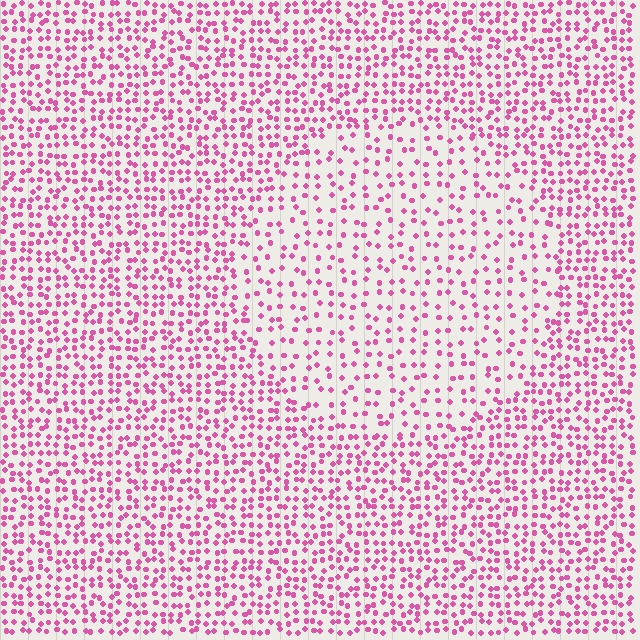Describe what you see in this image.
The image contains small pink elements arranged at two different densities. A circle-shaped region is visible where the elements are less densely packed than the surrounding area.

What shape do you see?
I see a circle.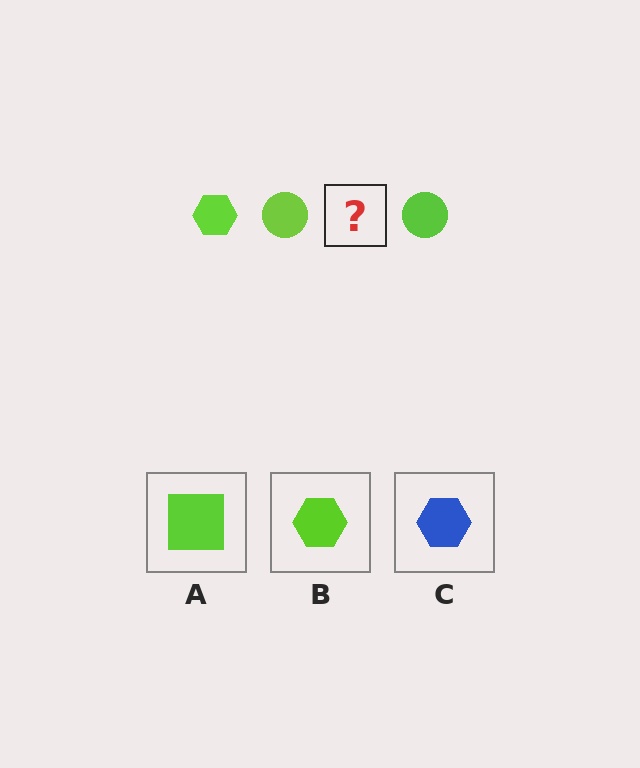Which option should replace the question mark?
Option B.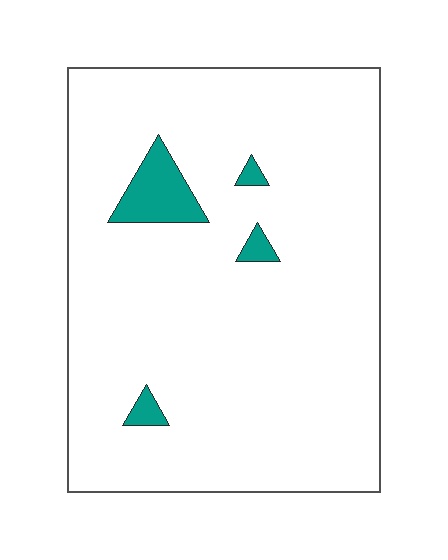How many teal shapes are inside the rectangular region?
4.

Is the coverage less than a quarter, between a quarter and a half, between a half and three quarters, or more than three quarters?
Less than a quarter.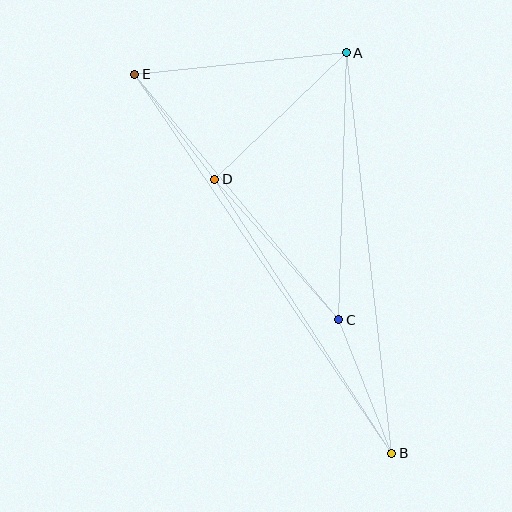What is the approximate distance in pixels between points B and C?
The distance between B and C is approximately 144 pixels.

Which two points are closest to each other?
Points D and E are closest to each other.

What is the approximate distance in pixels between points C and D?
The distance between C and D is approximately 187 pixels.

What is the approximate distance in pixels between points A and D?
The distance between A and D is approximately 183 pixels.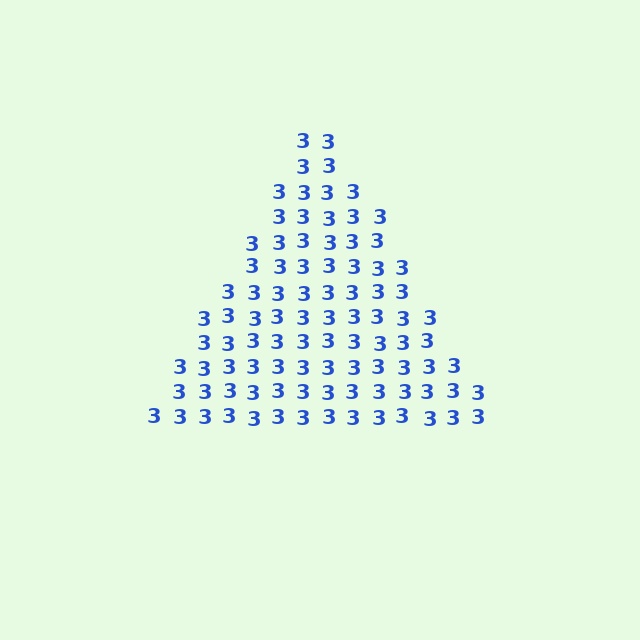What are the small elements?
The small elements are digit 3's.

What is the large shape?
The large shape is a triangle.